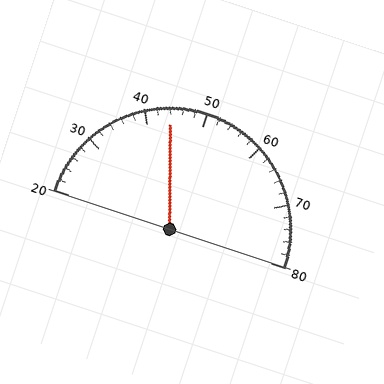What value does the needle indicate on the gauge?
The needle indicates approximately 44.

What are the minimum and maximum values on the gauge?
The gauge ranges from 20 to 80.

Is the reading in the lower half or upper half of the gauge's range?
The reading is in the lower half of the range (20 to 80).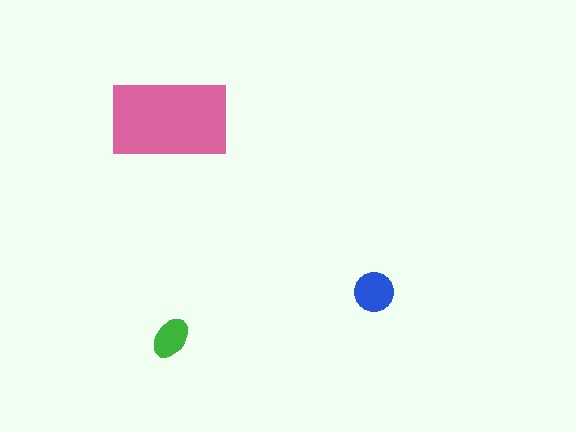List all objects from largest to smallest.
The pink rectangle, the blue circle, the green ellipse.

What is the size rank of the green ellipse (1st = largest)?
3rd.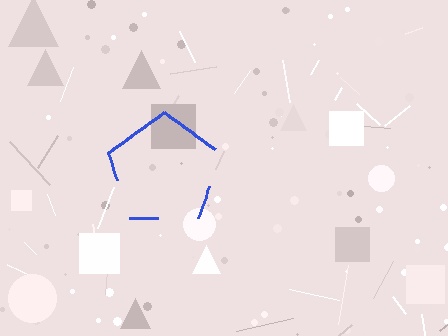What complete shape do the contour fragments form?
The contour fragments form a pentagon.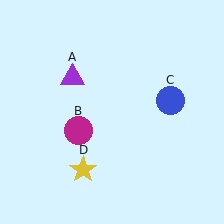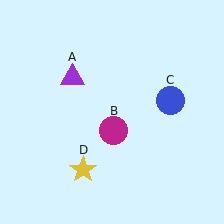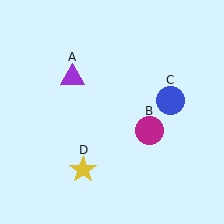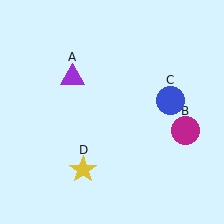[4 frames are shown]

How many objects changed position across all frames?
1 object changed position: magenta circle (object B).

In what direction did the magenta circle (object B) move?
The magenta circle (object B) moved right.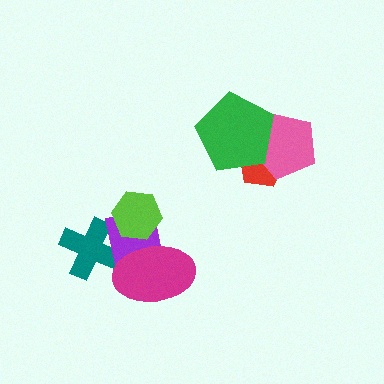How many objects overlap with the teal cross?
1 object overlaps with the teal cross.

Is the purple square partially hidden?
Yes, it is partially covered by another shape.